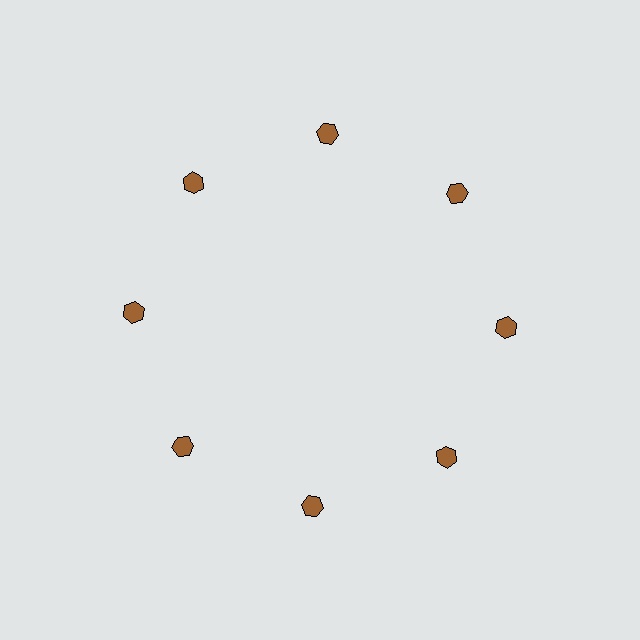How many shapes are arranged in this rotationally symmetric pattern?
There are 8 shapes, arranged in 8 groups of 1.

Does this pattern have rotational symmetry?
Yes, this pattern has 8-fold rotational symmetry. It looks the same after rotating 45 degrees around the center.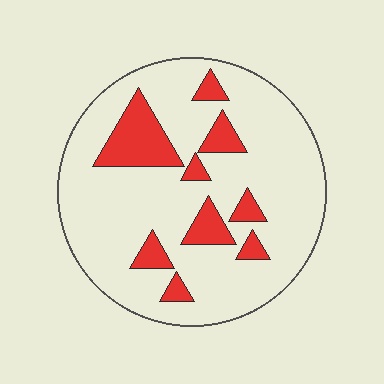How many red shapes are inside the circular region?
9.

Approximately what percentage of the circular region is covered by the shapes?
Approximately 20%.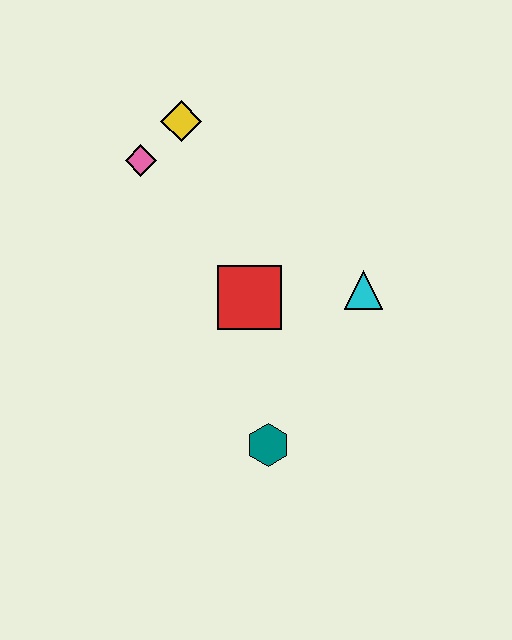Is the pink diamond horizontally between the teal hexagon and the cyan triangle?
No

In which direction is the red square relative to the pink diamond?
The red square is below the pink diamond.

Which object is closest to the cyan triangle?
The red square is closest to the cyan triangle.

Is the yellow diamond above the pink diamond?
Yes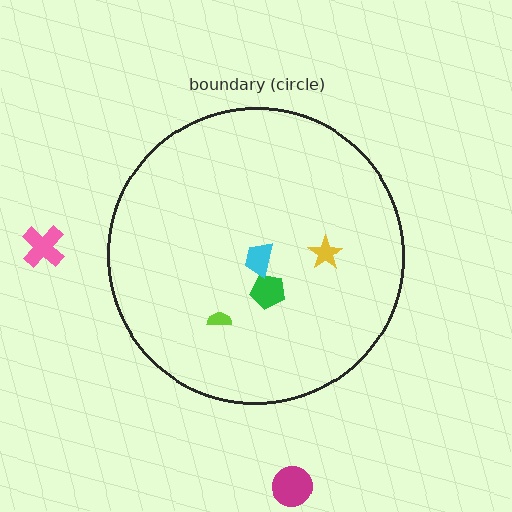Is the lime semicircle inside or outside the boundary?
Inside.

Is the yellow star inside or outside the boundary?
Inside.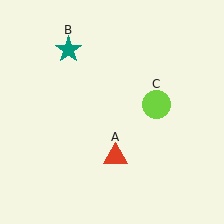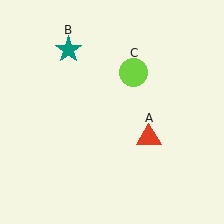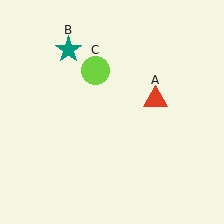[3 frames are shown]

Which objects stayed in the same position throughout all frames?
Teal star (object B) remained stationary.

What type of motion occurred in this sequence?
The red triangle (object A), lime circle (object C) rotated counterclockwise around the center of the scene.